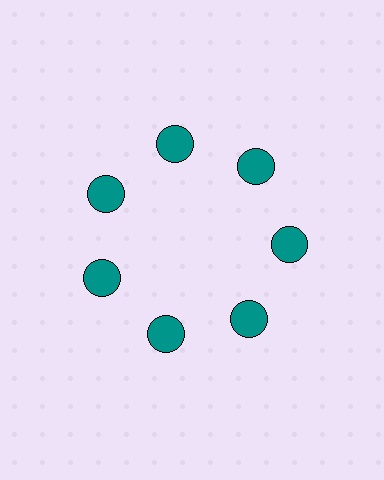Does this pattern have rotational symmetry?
Yes, this pattern has 7-fold rotational symmetry. It looks the same after rotating 51 degrees around the center.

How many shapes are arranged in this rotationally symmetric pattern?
There are 7 shapes, arranged in 7 groups of 1.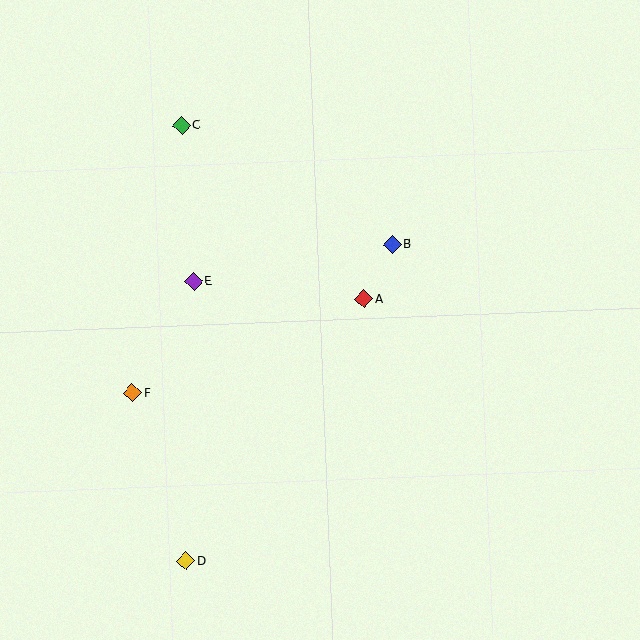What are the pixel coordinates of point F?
Point F is at (132, 393).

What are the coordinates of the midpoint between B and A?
The midpoint between B and A is at (378, 272).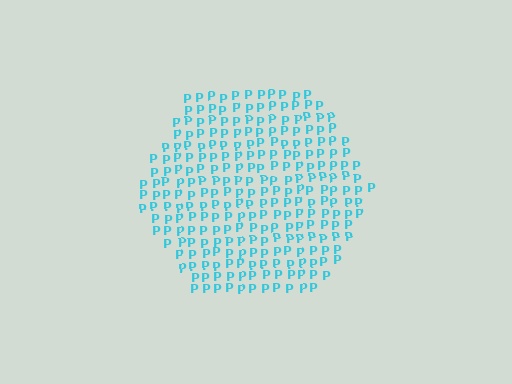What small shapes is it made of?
It is made of small letter P's.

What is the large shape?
The large shape is a hexagon.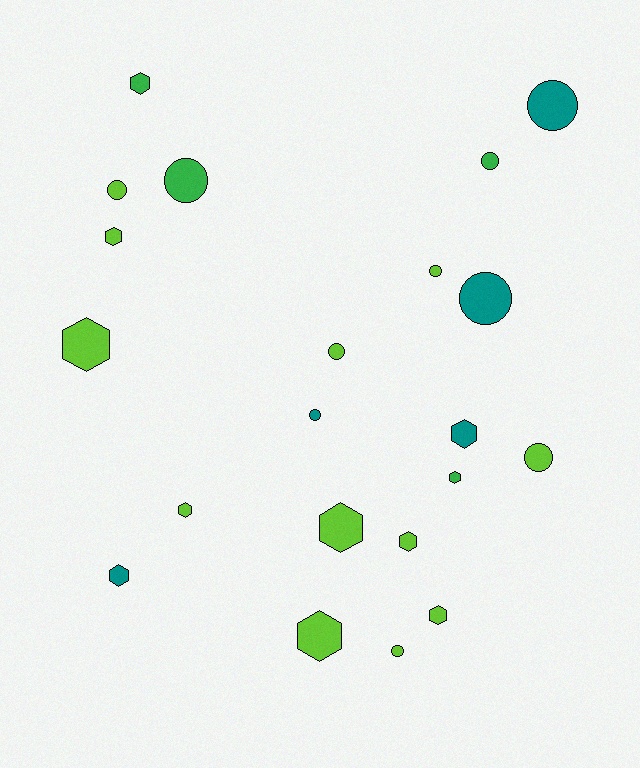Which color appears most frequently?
Lime, with 12 objects.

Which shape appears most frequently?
Hexagon, with 11 objects.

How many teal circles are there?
There are 3 teal circles.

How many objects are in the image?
There are 21 objects.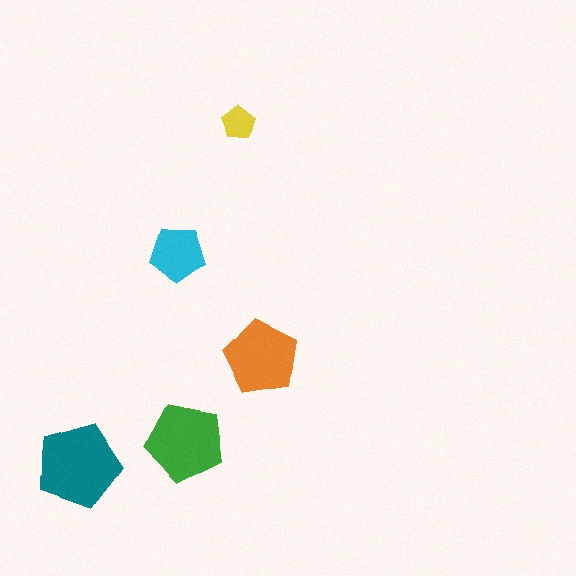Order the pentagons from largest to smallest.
the teal one, the green one, the orange one, the cyan one, the yellow one.